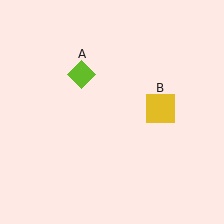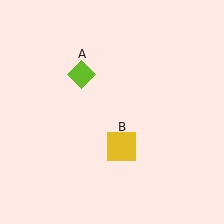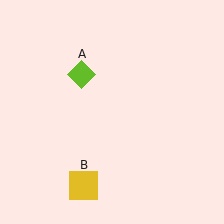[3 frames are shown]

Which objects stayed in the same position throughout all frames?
Lime diamond (object A) remained stationary.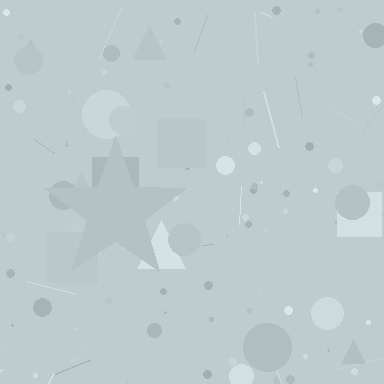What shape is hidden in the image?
A star is hidden in the image.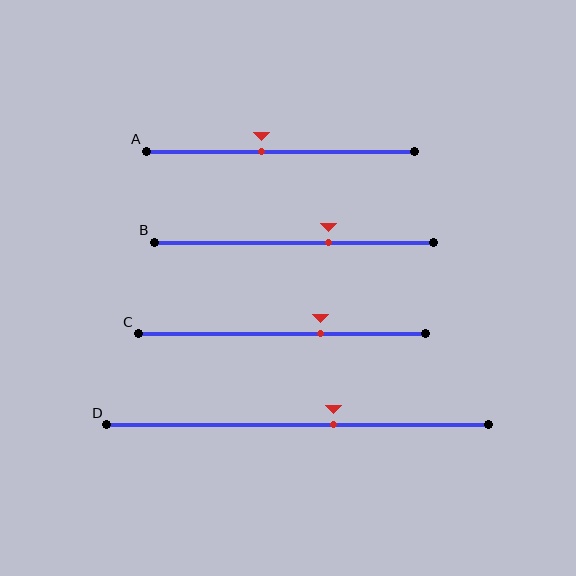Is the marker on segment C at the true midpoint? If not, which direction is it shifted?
No, the marker on segment C is shifted to the right by about 13% of the segment length.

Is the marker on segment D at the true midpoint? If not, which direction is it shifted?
No, the marker on segment D is shifted to the right by about 10% of the segment length.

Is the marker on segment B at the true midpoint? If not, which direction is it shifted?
No, the marker on segment B is shifted to the right by about 12% of the segment length.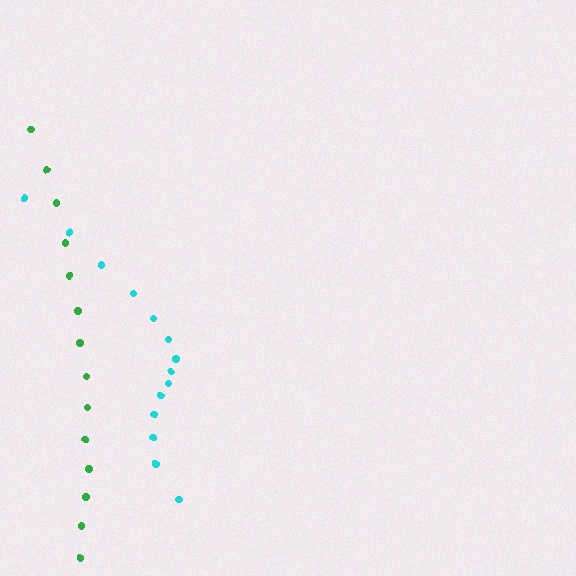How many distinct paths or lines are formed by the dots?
There are 2 distinct paths.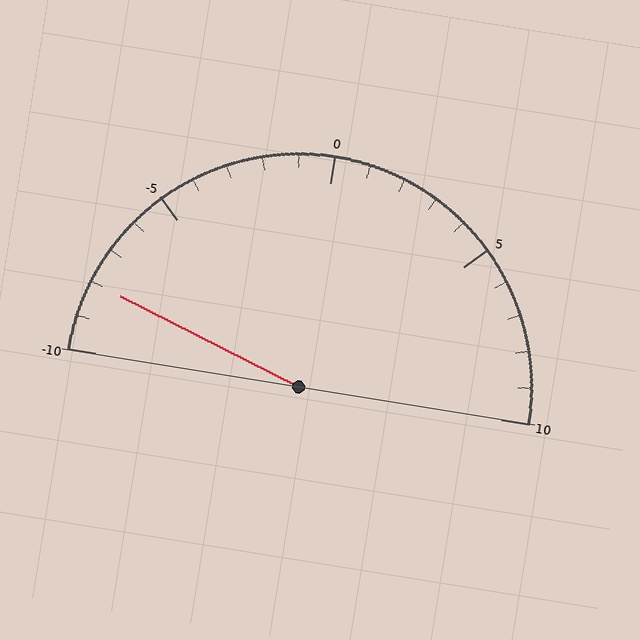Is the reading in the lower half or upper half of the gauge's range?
The reading is in the lower half of the range (-10 to 10).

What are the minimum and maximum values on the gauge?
The gauge ranges from -10 to 10.